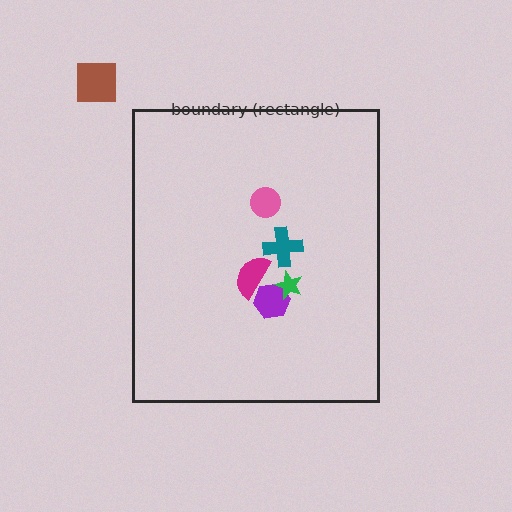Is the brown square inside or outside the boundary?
Outside.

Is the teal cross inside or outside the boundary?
Inside.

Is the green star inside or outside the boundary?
Inside.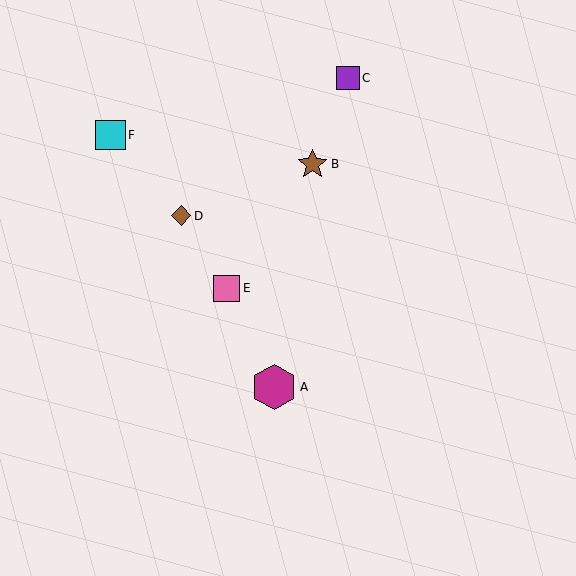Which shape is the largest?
The magenta hexagon (labeled A) is the largest.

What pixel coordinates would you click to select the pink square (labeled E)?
Click at (227, 288) to select the pink square E.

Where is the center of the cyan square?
The center of the cyan square is at (111, 135).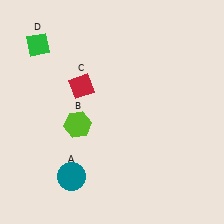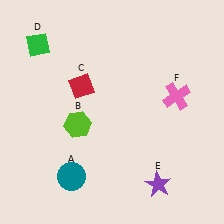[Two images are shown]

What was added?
A purple star (E), a pink cross (F) were added in Image 2.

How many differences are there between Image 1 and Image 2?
There are 2 differences between the two images.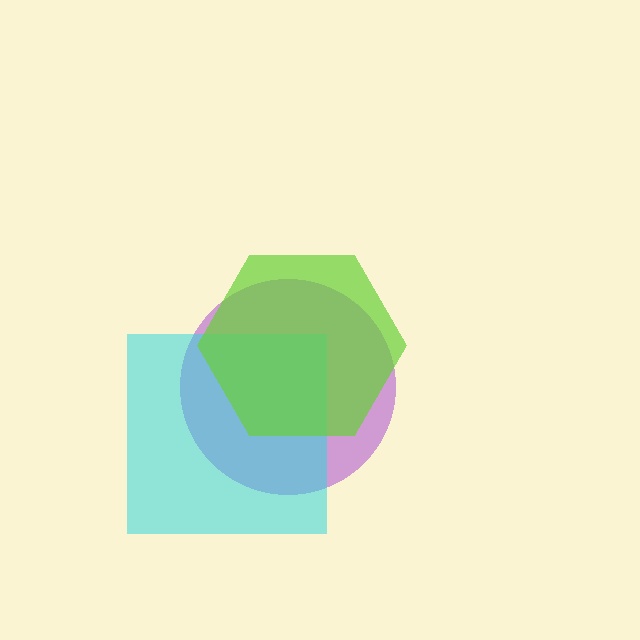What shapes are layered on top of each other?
The layered shapes are: a purple circle, a cyan square, a lime hexagon.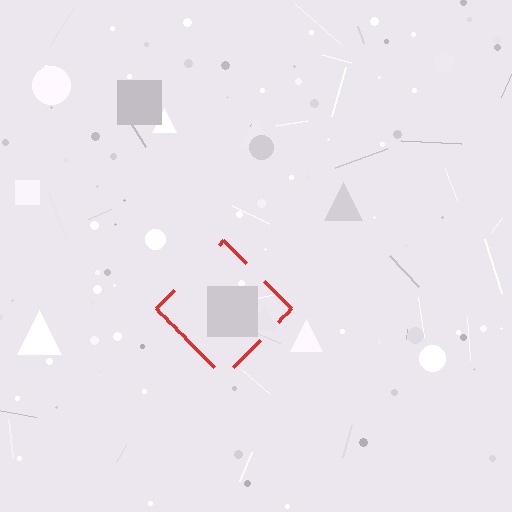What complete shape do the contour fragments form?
The contour fragments form a diamond.